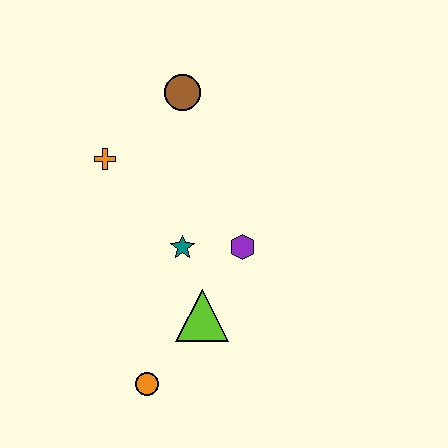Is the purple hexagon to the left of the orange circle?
No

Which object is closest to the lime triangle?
The teal star is closest to the lime triangle.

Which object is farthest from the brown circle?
The orange circle is farthest from the brown circle.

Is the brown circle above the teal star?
Yes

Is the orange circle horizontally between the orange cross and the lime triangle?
Yes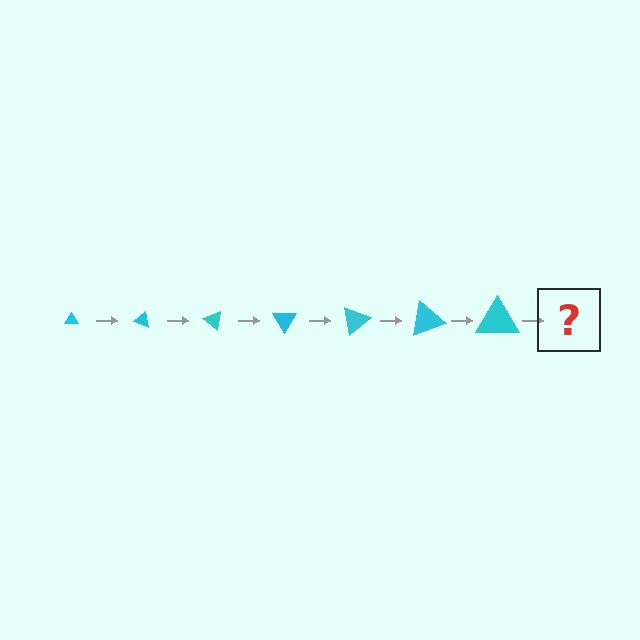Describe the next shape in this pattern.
It should be a triangle, larger than the previous one and rotated 140 degrees from the start.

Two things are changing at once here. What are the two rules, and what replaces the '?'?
The two rules are that the triangle grows larger each step and it rotates 20 degrees each step. The '?' should be a triangle, larger than the previous one and rotated 140 degrees from the start.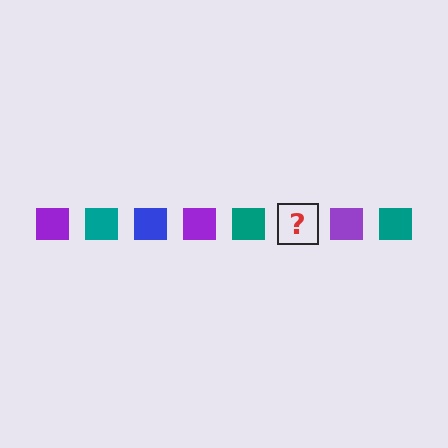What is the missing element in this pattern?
The missing element is a blue square.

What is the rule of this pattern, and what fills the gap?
The rule is that the pattern cycles through purple, teal, blue squares. The gap should be filled with a blue square.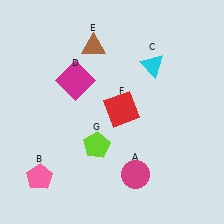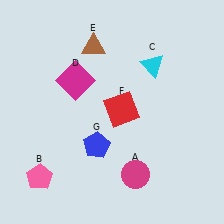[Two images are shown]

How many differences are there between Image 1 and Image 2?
There is 1 difference between the two images.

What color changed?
The pentagon (G) changed from lime in Image 1 to blue in Image 2.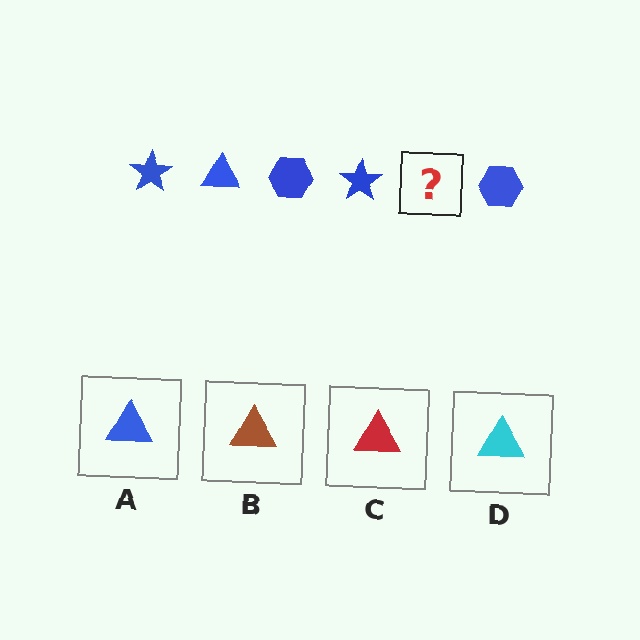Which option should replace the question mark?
Option A.